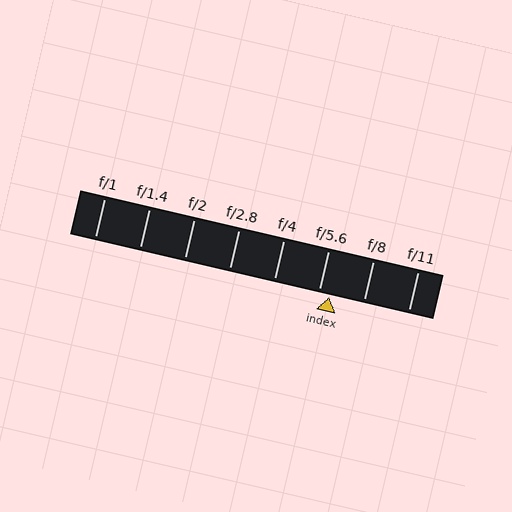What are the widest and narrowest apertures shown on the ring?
The widest aperture shown is f/1 and the narrowest is f/11.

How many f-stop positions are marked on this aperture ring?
There are 8 f-stop positions marked.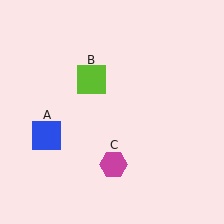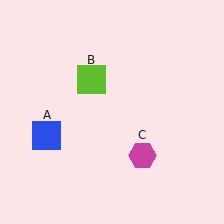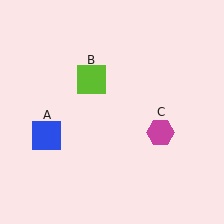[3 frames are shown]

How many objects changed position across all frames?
1 object changed position: magenta hexagon (object C).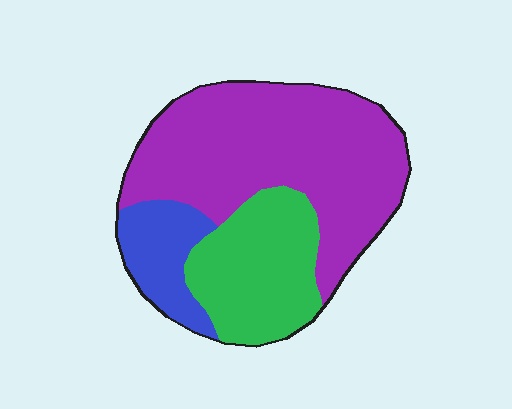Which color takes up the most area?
Purple, at roughly 60%.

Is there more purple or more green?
Purple.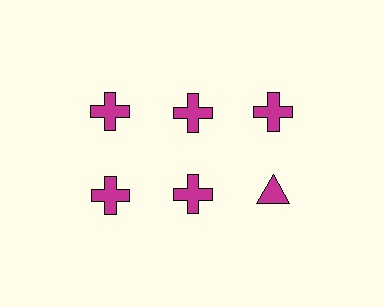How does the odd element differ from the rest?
It has a different shape: triangle instead of cross.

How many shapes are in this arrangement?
There are 6 shapes arranged in a grid pattern.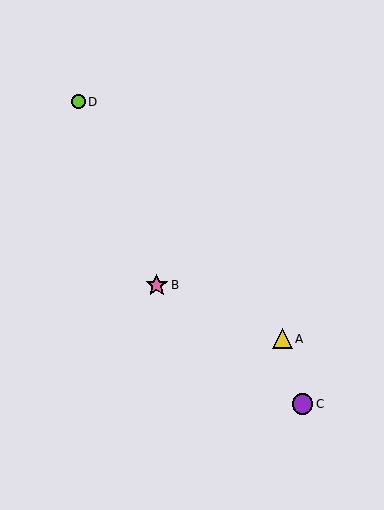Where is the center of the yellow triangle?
The center of the yellow triangle is at (282, 339).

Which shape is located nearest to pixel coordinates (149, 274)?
The pink star (labeled B) at (157, 285) is nearest to that location.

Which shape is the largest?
The pink star (labeled B) is the largest.